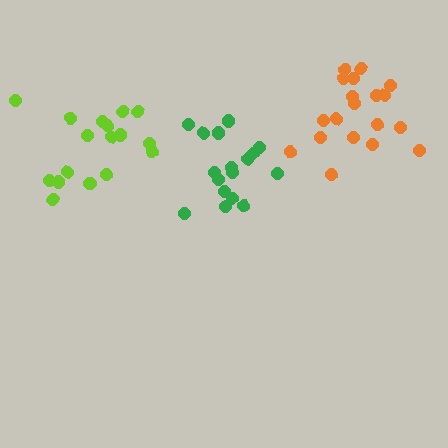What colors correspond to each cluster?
The clusters are colored: lime, green, orange.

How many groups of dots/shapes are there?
There are 3 groups.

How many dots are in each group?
Group 1: 17 dots, Group 2: 17 dots, Group 3: 19 dots (53 total).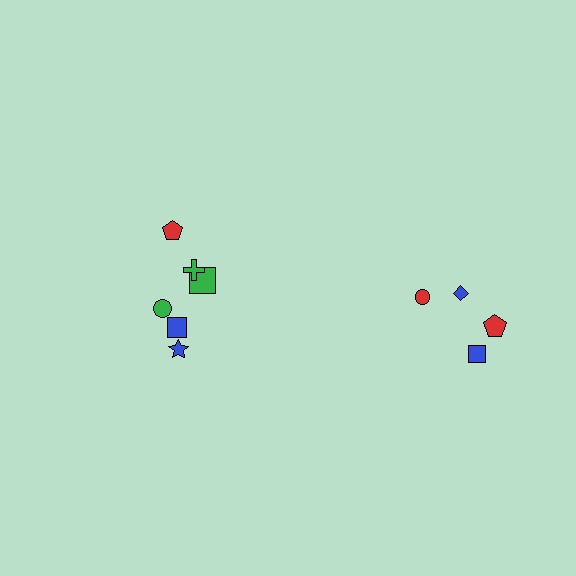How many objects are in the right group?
There are 4 objects.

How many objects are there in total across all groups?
There are 10 objects.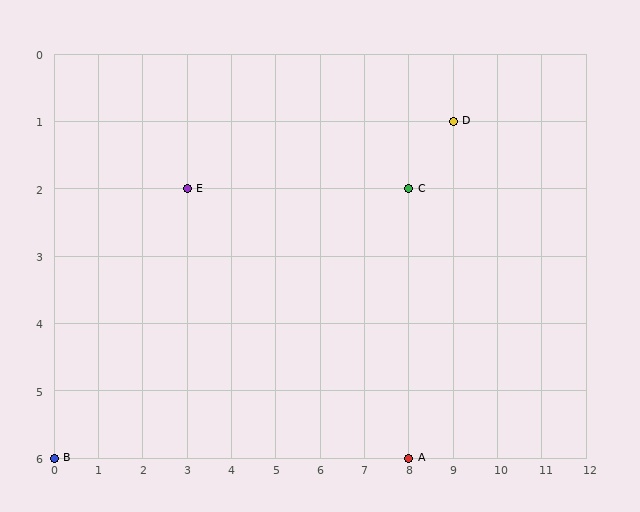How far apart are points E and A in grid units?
Points E and A are 5 columns and 4 rows apart (about 6.4 grid units diagonally).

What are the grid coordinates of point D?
Point D is at grid coordinates (9, 1).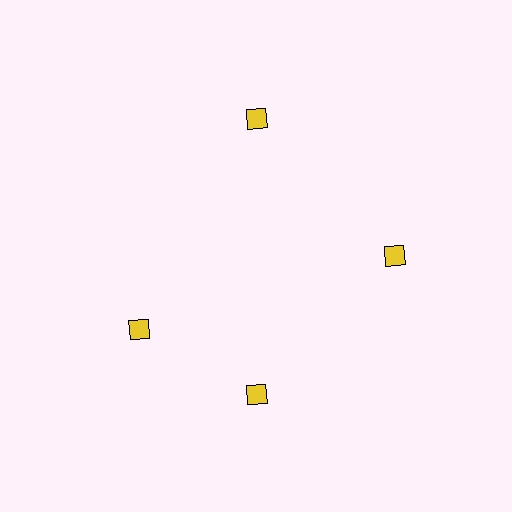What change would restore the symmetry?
The symmetry would be restored by rotating it back into even spacing with its neighbors so that all 4 diamonds sit at equal angles and equal distance from the center.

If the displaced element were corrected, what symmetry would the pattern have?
It would have 4-fold rotational symmetry — the pattern would map onto itself every 90 degrees.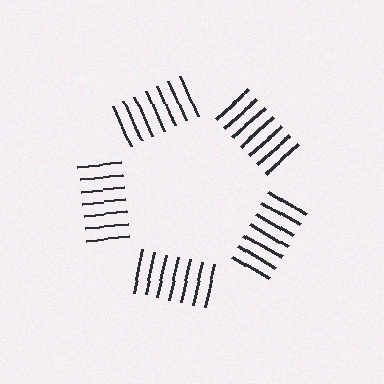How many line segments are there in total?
35 — 7 along each of the 5 edges.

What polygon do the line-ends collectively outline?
An illusory pentagon — the line segments terminate on its edges but no continuous stroke is drawn.